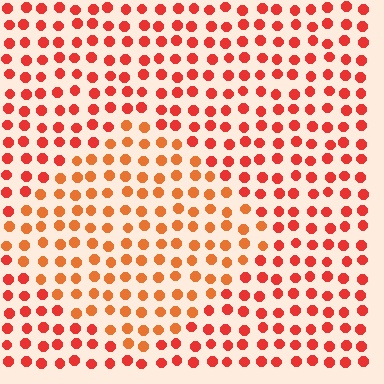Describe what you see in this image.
The image is filled with small red elements in a uniform arrangement. A diamond-shaped region is visible where the elements are tinted to a slightly different hue, forming a subtle color boundary.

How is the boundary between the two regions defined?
The boundary is defined purely by a slight shift in hue (about 21 degrees). Spacing, size, and orientation are identical on both sides.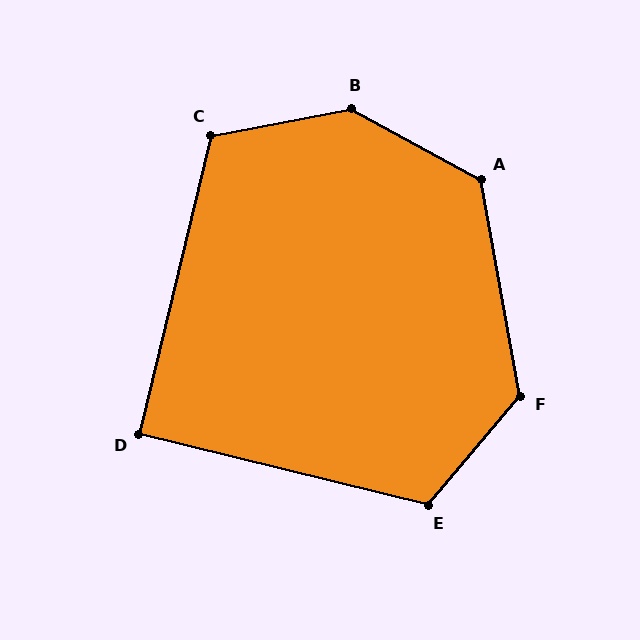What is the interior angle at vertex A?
Approximately 129 degrees (obtuse).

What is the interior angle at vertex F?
Approximately 130 degrees (obtuse).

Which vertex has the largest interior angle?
B, at approximately 140 degrees.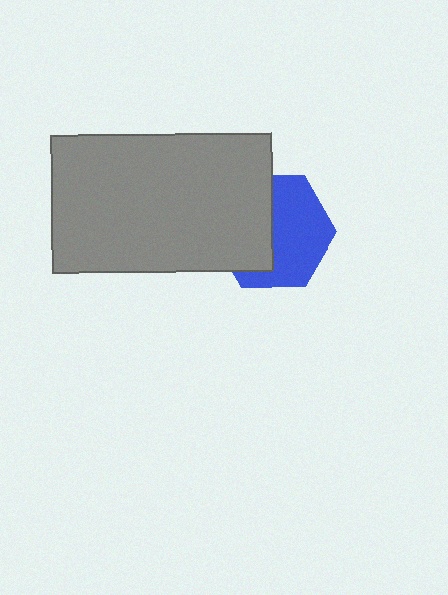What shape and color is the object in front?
The object in front is a gray rectangle.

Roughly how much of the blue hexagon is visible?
About half of it is visible (roughly 55%).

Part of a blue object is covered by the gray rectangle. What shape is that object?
It is a hexagon.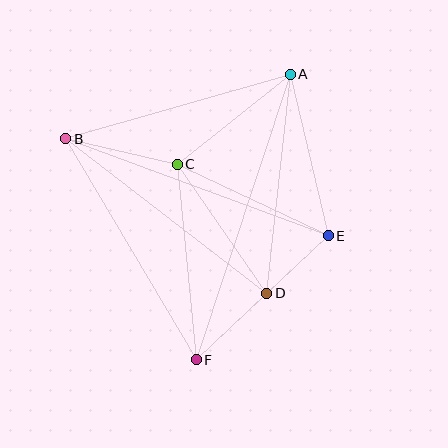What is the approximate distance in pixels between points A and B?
The distance between A and B is approximately 234 pixels.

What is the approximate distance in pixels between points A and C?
The distance between A and C is approximately 145 pixels.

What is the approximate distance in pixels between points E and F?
The distance between E and F is approximately 181 pixels.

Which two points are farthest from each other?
Points A and F are farthest from each other.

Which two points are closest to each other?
Points D and E are closest to each other.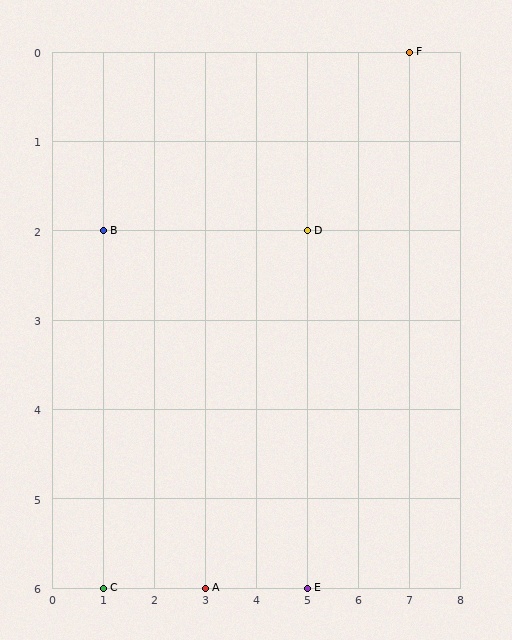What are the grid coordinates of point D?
Point D is at grid coordinates (5, 2).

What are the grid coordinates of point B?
Point B is at grid coordinates (1, 2).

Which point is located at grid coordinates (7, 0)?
Point F is at (7, 0).